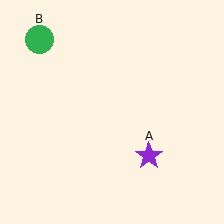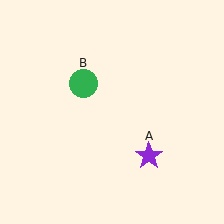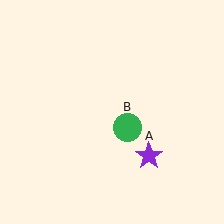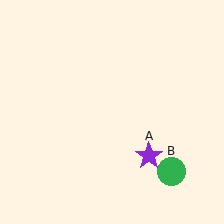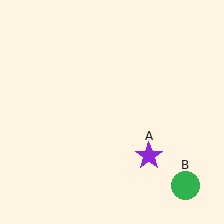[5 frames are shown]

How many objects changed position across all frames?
1 object changed position: green circle (object B).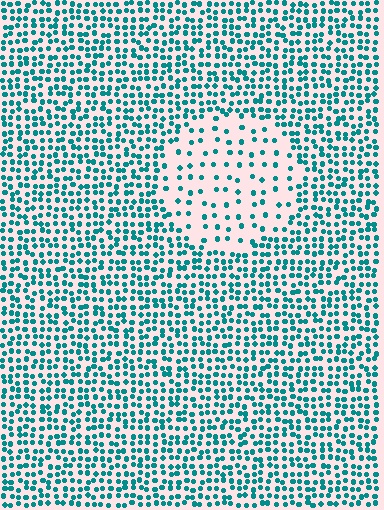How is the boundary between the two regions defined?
The boundary is defined by a change in element density (approximately 2.6x ratio). All elements are the same color, size, and shape.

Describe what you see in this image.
The image contains small teal elements arranged at two different densities. A circle-shaped region is visible where the elements are less densely packed than the surrounding area.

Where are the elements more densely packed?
The elements are more densely packed outside the circle boundary.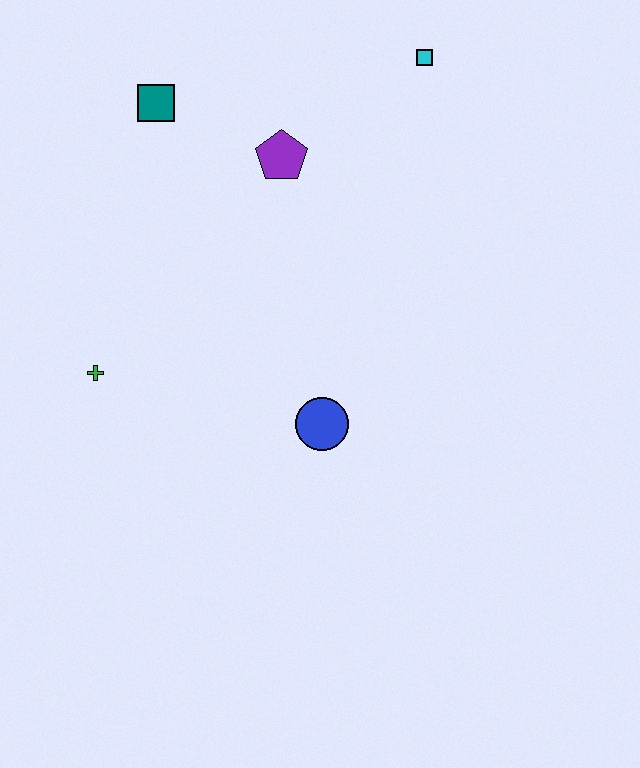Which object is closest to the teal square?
The purple pentagon is closest to the teal square.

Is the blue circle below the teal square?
Yes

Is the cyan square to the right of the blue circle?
Yes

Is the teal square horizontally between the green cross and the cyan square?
Yes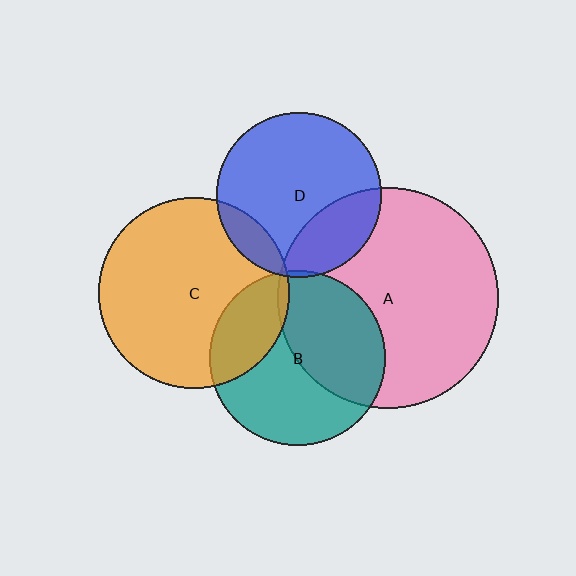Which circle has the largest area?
Circle A (pink).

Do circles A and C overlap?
Yes.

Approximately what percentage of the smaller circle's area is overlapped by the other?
Approximately 5%.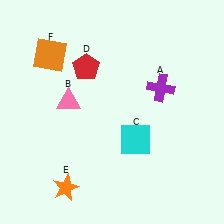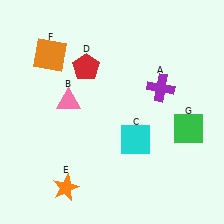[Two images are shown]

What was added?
A green square (G) was added in Image 2.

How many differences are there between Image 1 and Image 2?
There is 1 difference between the two images.